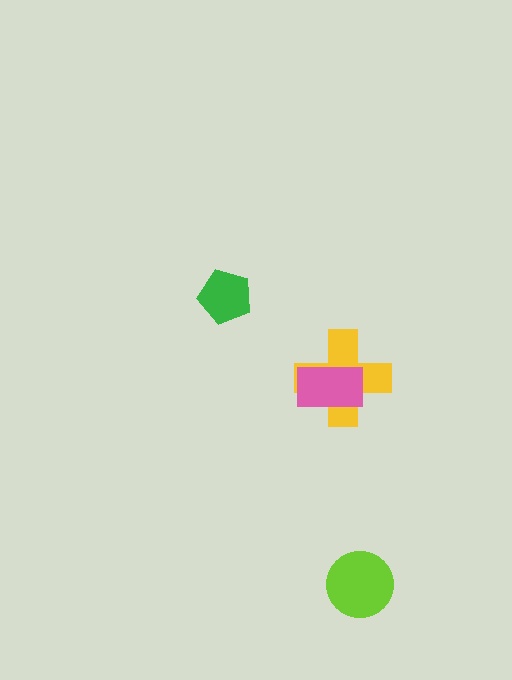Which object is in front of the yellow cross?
The pink rectangle is in front of the yellow cross.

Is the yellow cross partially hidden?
Yes, it is partially covered by another shape.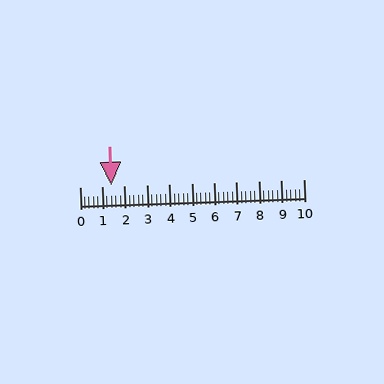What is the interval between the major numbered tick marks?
The major tick marks are spaced 1 units apart.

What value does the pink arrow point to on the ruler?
The pink arrow points to approximately 1.4.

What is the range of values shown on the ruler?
The ruler shows values from 0 to 10.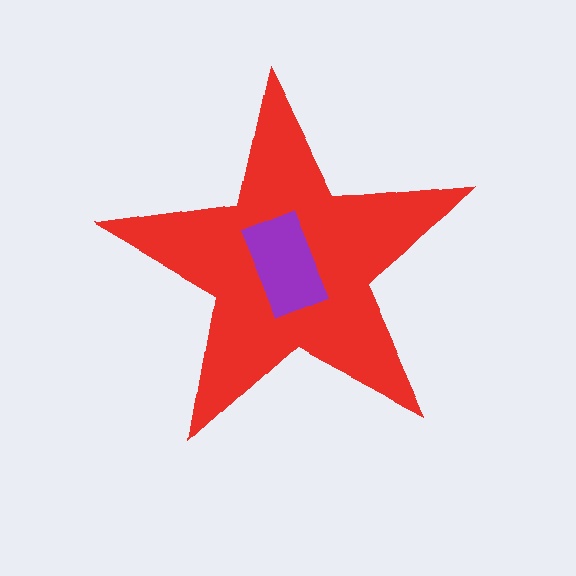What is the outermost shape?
The red star.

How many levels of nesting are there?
2.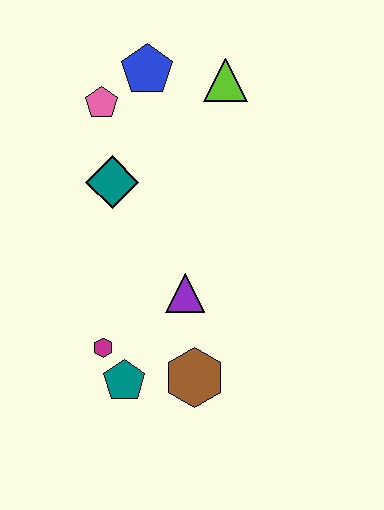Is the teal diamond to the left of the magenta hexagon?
No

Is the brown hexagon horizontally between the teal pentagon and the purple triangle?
No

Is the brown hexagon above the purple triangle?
No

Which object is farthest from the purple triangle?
The blue pentagon is farthest from the purple triangle.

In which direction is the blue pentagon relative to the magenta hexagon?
The blue pentagon is above the magenta hexagon.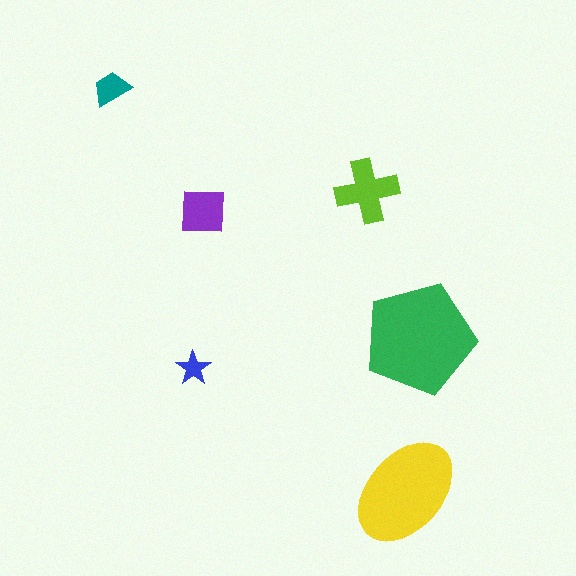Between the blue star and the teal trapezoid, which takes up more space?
The teal trapezoid.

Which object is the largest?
The green pentagon.